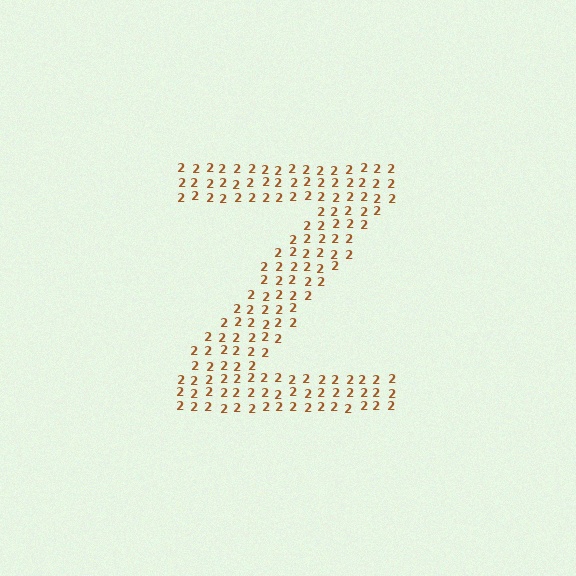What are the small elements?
The small elements are digit 2's.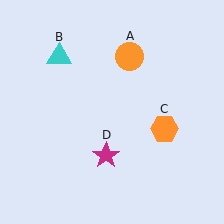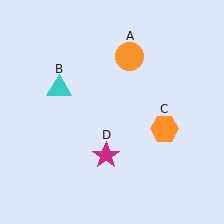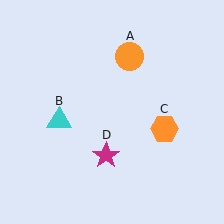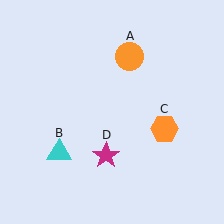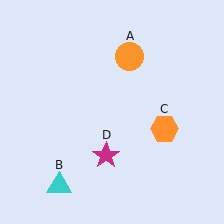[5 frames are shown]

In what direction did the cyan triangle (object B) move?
The cyan triangle (object B) moved down.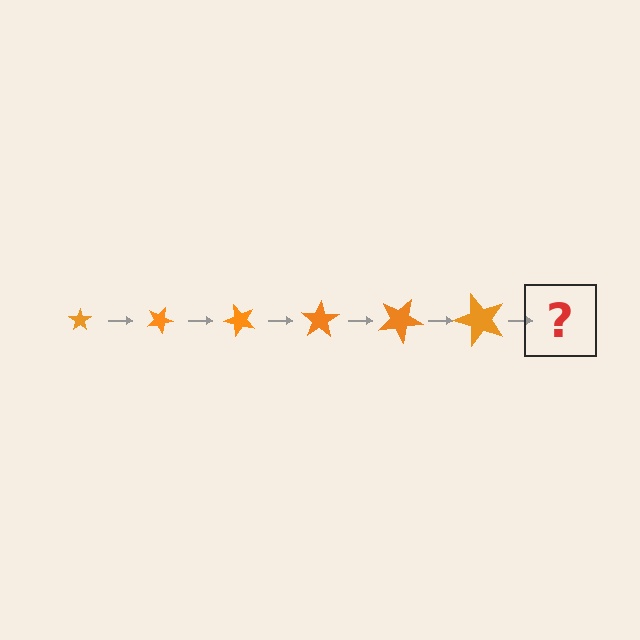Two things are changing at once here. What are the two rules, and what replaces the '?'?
The two rules are that the star grows larger each step and it rotates 25 degrees each step. The '?' should be a star, larger than the previous one and rotated 150 degrees from the start.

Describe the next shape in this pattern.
It should be a star, larger than the previous one and rotated 150 degrees from the start.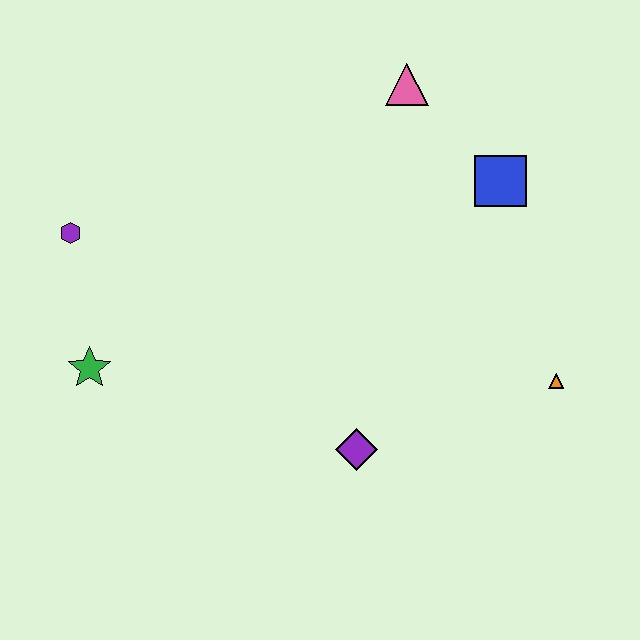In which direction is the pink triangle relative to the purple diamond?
The pink triangle is above the purple diamond.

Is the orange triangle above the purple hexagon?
No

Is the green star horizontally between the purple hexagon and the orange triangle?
Yes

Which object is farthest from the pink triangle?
The green star is farthest from the pink triangle.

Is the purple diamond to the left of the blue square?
Yes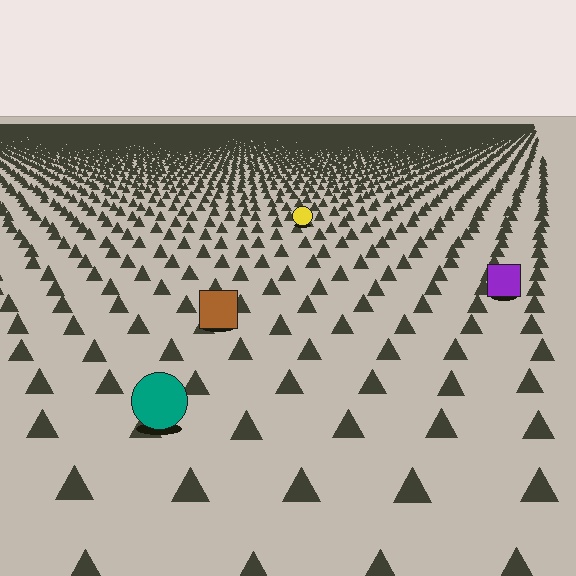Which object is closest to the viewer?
The teal circle is closest. The texture marks near it are larger and more spread out.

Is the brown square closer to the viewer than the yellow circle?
Yes. The brown square is closer — you can tell from the texture gradient: the ground texture is coarser near it.